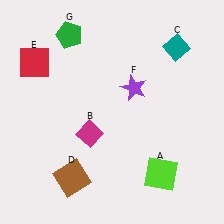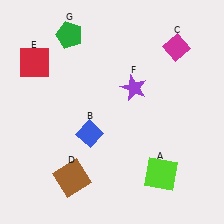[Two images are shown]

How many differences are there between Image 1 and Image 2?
There are 2 differences between the two images.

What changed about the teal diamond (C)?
In Image 1, C is teal. In Image 2, it changed to magenta.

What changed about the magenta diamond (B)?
In Image 1, B is magenta. In Image 2, it changed to blue.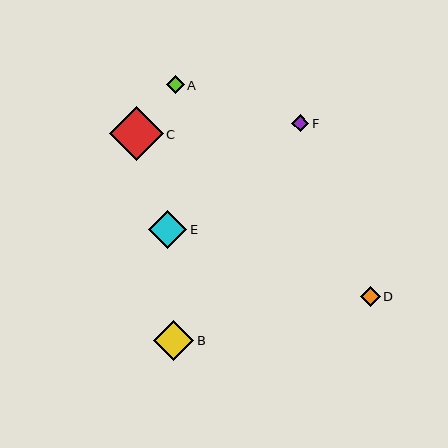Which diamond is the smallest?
Diamond F is the smallest with a size of approximately 17 pixels.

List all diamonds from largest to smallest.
From largest to smallest: C, B, E, D, A, F.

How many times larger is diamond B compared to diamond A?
Diamond B is approximately 2.3 times the size of diamond A.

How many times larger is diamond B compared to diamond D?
Diamond B is approximately 2.0 times the size of diamond D.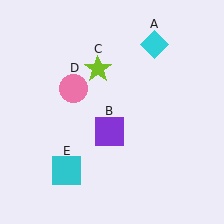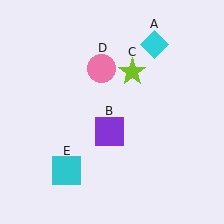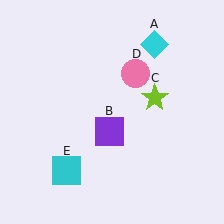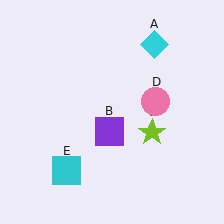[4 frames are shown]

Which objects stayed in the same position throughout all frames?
Cyan diamond (object A) and purple square (object B) and cyan square (object E) remained stationary.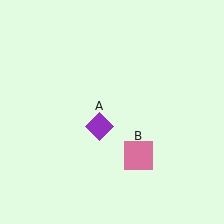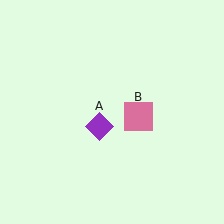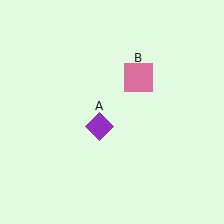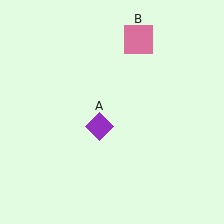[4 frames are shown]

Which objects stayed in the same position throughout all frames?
Purple diamond (object A) remained stationary.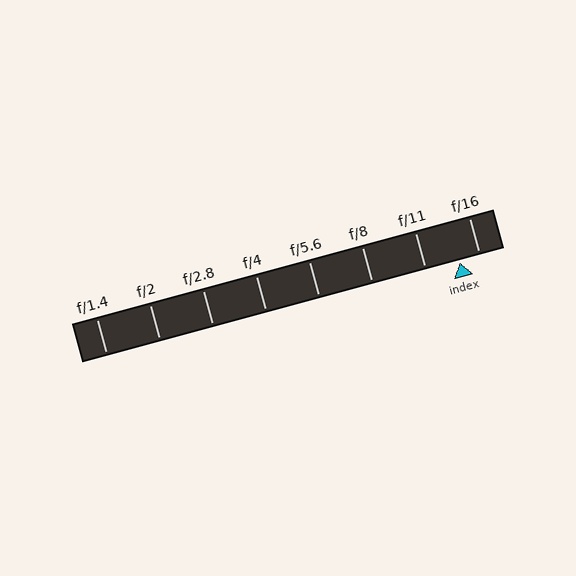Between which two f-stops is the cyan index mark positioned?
The index mark is between f/11 and f/16.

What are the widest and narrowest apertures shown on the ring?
The widest aperture shown is f/1.4 and the narrowest is f/16.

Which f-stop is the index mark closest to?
The index mark is closest to f/16.